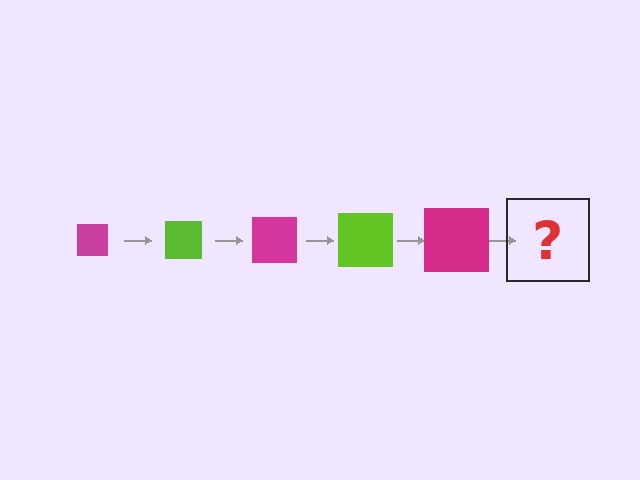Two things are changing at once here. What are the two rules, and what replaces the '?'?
The two rules are that the square grows larger each step and the color cycles through magenta and lime. The '?' should be a lime square, larger than the previous one.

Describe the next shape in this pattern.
It should be a lime square, larger than the previous one.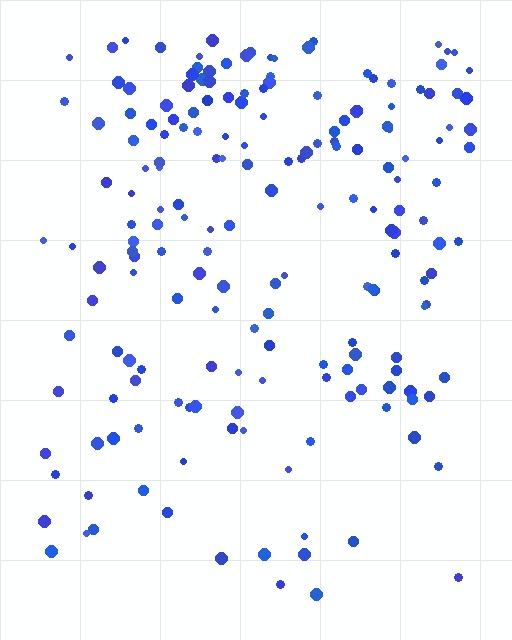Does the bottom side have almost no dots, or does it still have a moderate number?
Still a moderate number, just noticeably fewer than the top.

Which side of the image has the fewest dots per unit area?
The bottom.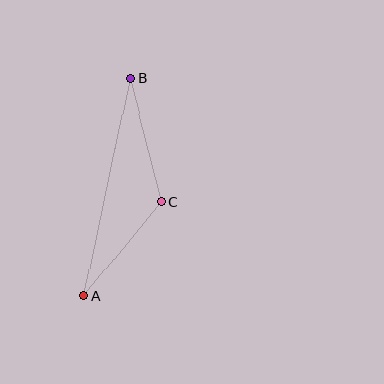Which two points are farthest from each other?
Points A and B are farthest from each other.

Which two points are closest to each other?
Points A and C are closest to each other.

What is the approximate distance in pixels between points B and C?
The distance between B and C is approximately 127 pixels.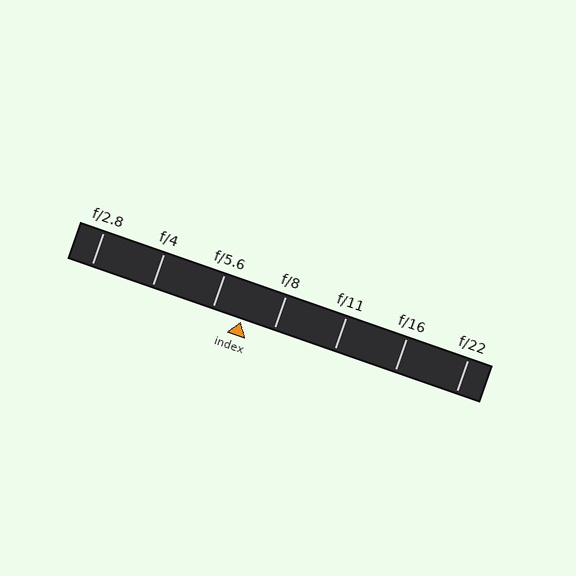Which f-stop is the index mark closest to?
The index mark is closest to f/5.6.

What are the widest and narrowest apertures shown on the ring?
The widest aperture shown is f/2.8 and the narrowest is f/22.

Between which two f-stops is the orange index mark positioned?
The index mark is between f/5.6 and f/8.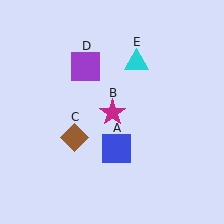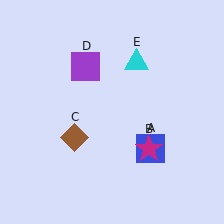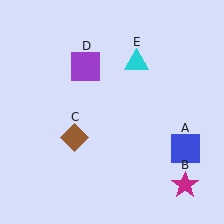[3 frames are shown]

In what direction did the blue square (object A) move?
The blue square (object A) moved right.